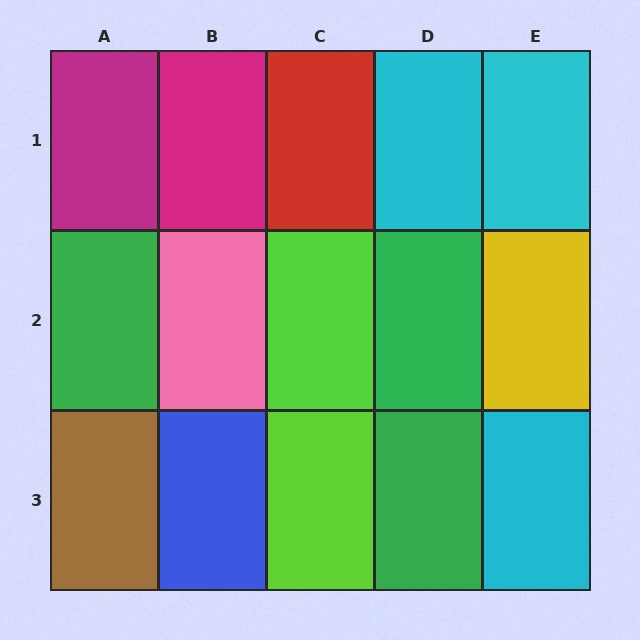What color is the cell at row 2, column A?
Green.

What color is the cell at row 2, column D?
Green.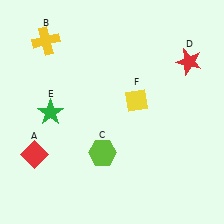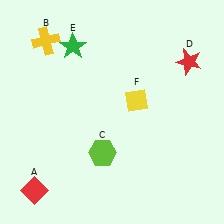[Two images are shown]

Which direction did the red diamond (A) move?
The red diamond (A) moved down.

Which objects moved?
The objects that moved are: the red diamond (A), the green star (E).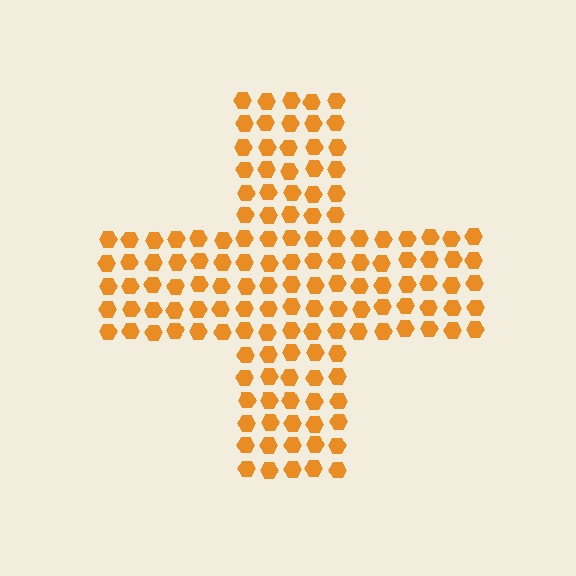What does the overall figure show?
The overall figure shows a cross.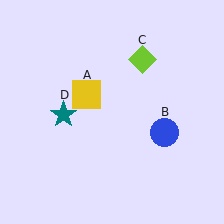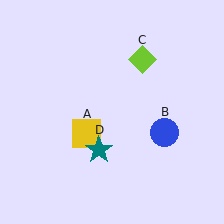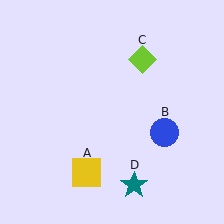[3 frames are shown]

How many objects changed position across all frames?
2 objects changed position: yellow square (object A), teal star (object D).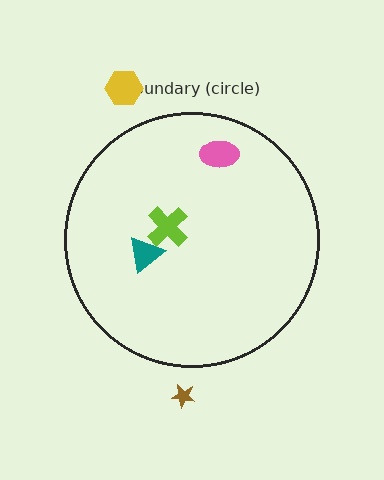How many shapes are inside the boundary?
3 inside, 2 outside.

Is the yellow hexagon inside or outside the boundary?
Outside.